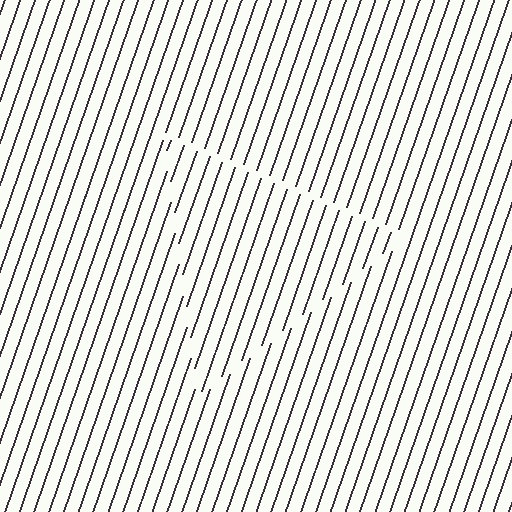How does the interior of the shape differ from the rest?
The interior of the shape contains the same grating, shifted by half a period — the contour is defined by the phase discontinuity where line-ends from the inner and outer gratings abut.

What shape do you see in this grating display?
An illusory triangle. The interior of the shape contains the same grating, shifted by half a period — the contour is defined by the phase discontinuity where line-ends from the inner and outer gratings abut.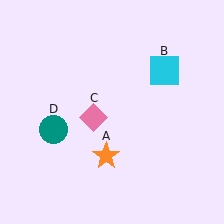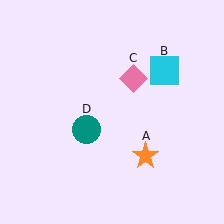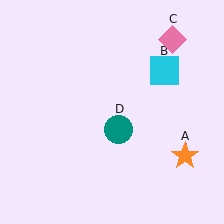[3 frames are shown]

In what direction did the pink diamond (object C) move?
The pink diamond (object C) moved up and to the right.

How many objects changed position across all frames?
3 objects changed position: orange star (object A), pink diamond (object C), teal circle (object D).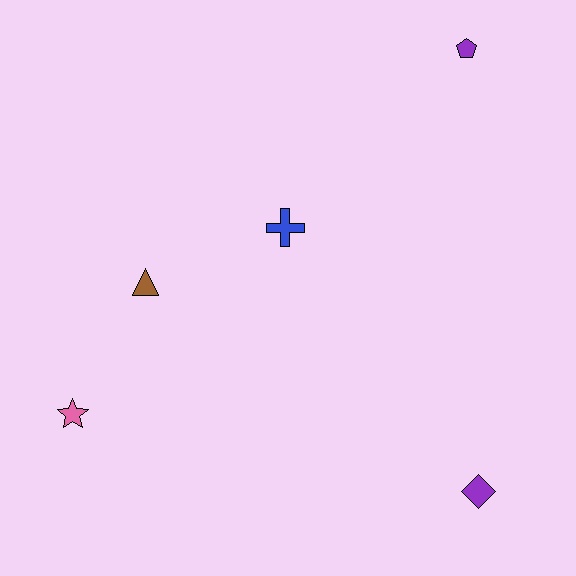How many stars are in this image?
There is 1 star.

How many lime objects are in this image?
There are no lime objects.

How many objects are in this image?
There are 5 objects.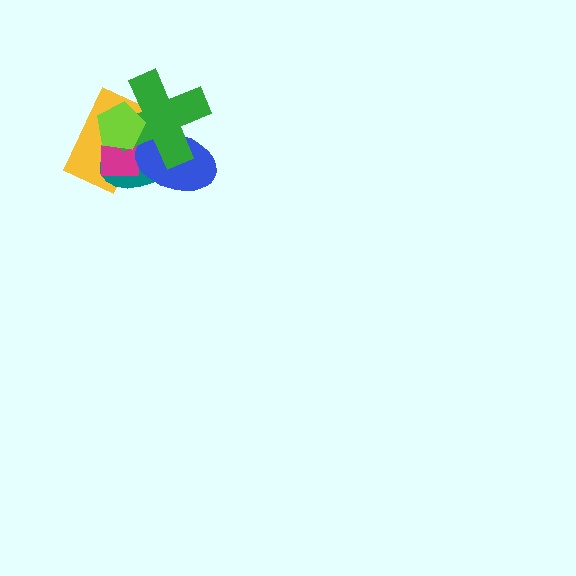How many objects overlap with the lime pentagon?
4 objects overlap with the lime pentagon.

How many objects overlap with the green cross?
5 objects overlap with the green cross.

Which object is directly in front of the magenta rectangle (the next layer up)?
The blue ellipse is directly in front of the magenta rectangle.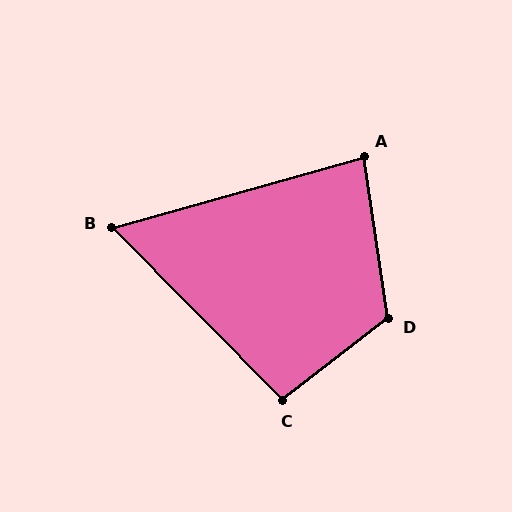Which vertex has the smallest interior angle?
B, at approximately 61 degrees.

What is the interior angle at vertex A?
Approximately 83 degrees (acute).